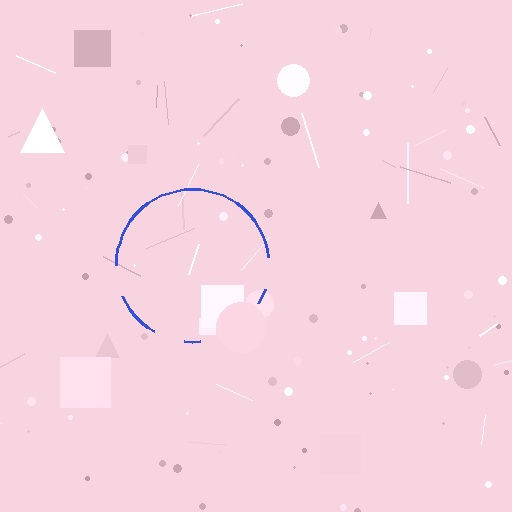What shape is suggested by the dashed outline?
The dashed outline suggests a circle.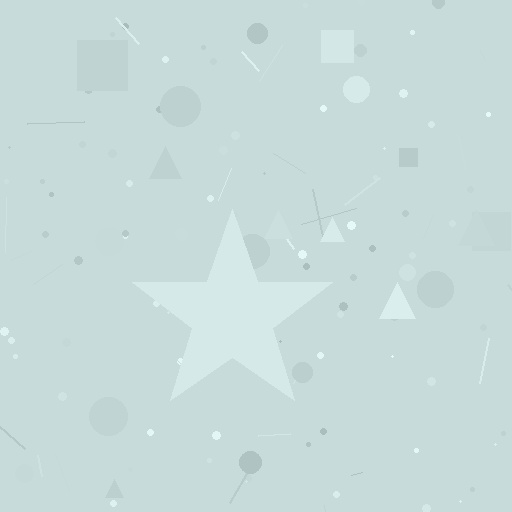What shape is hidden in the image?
A star is hidden in the image.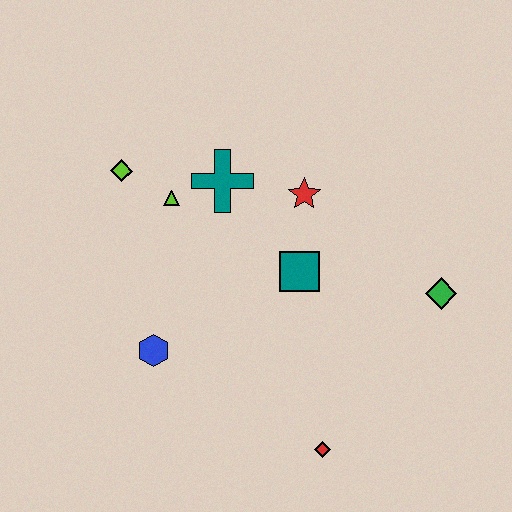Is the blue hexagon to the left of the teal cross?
Yes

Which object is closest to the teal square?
The red star is closest to the teal square.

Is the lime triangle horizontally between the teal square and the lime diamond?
Yes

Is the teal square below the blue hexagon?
No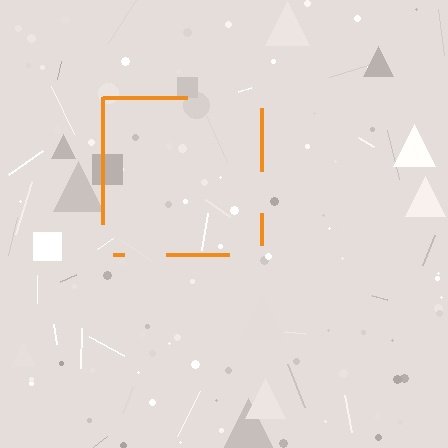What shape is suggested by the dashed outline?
The dashed outline suggests a square.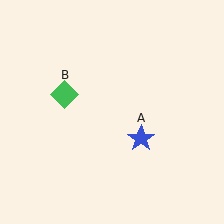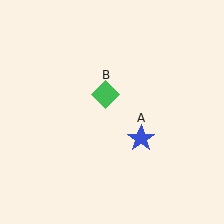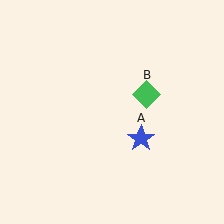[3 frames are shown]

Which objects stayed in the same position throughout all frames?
Blue star (object A) remained stationary.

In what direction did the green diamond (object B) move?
The green diamond (object B) moved right.